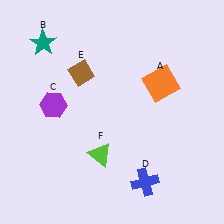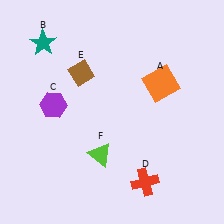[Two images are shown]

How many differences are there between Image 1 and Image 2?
There is 1 difference between the two images.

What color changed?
The cross (D) changed from blue in Image 1 to red in Image 2.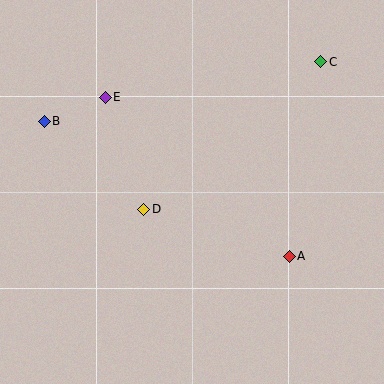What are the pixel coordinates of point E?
Point E is at (105, 97).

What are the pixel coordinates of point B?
Point B is at (44, 121).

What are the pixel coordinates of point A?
Point A is at (289, 256).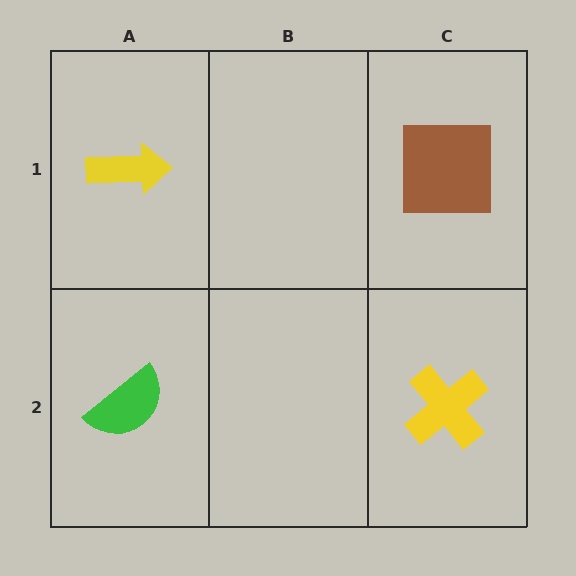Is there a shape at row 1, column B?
No, that cell is empty.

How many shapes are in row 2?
2 shapes.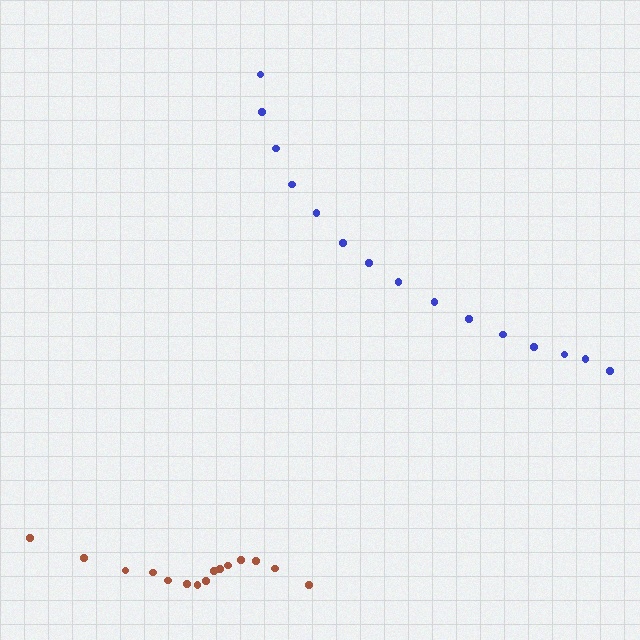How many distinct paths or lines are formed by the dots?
There are 2 distinct paths.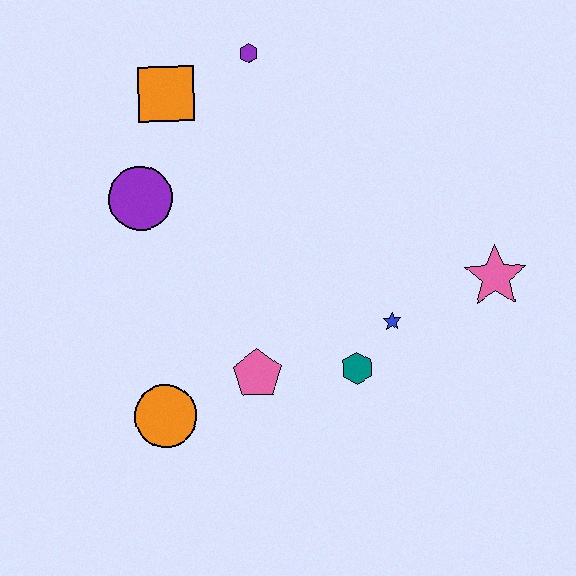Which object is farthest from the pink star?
The orange square is farthest from the pink star.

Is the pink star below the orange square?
Yes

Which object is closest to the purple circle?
The orange square is closest to the purple circle.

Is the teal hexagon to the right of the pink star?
No